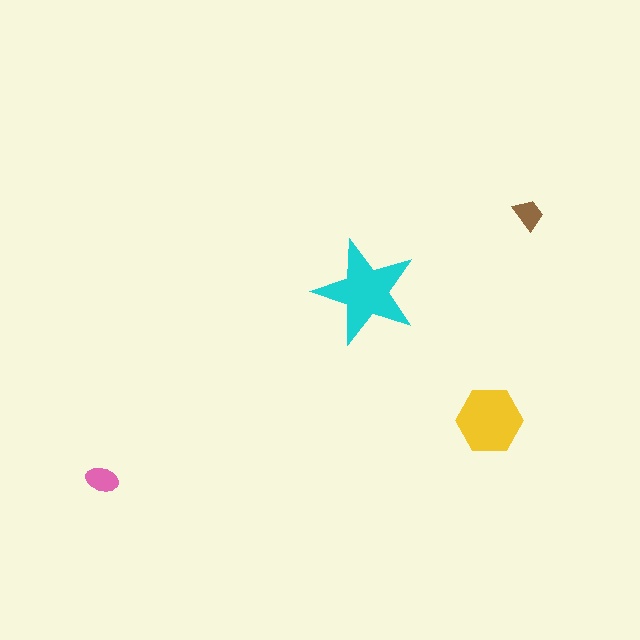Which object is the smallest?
The brown trapezoid.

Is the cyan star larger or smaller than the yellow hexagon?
Larger.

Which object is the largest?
The cyan star.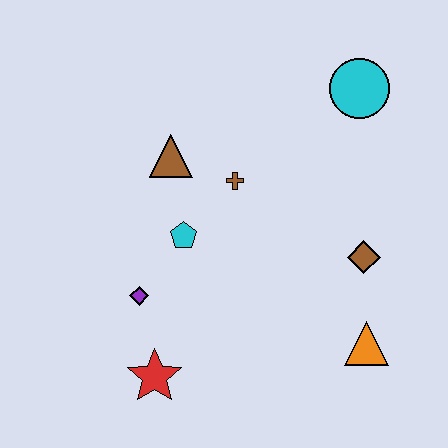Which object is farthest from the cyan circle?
The red star is farthest from the cyan circle.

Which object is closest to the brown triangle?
The brown cross is closest to the brown triangle.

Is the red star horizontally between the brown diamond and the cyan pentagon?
No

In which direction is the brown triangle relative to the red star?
The brown triangle is above the red star.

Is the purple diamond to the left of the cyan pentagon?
Yes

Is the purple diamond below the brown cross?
Yes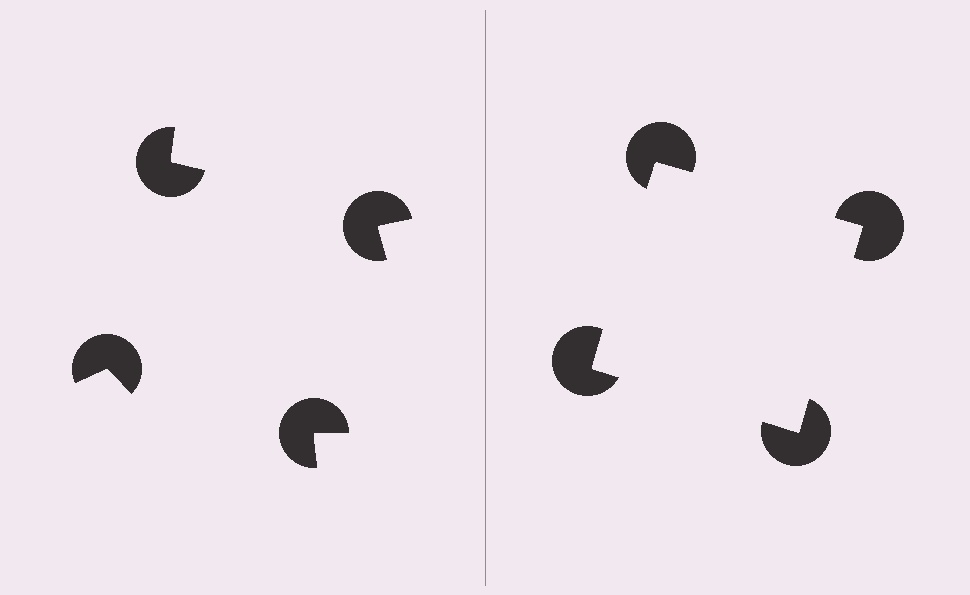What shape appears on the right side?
An illusory square.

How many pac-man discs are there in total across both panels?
8 — 4 on each side.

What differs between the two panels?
The pac-man discs are positioned identically on both sides; only the wedge orientations differ. On the right they align to a square; on the left they are misaligned.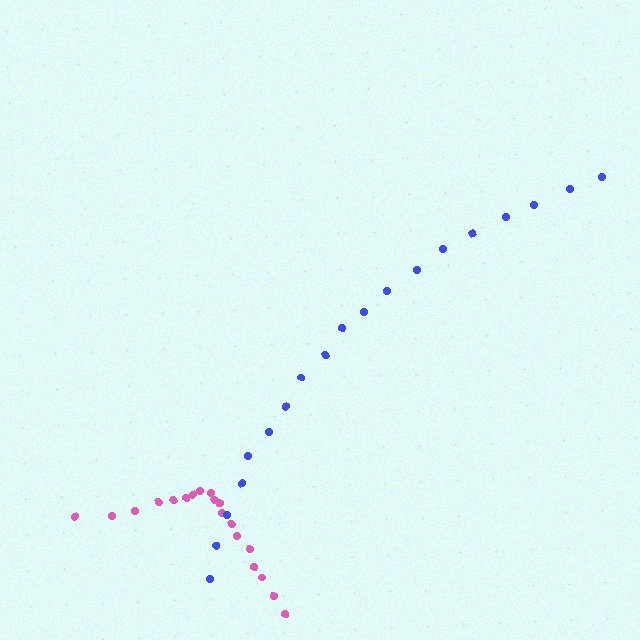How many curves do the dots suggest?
There are 2 distinct paths.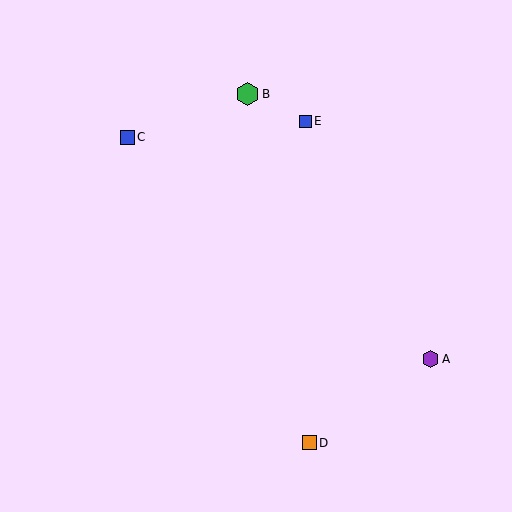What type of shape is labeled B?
Shape B is a green hexagon.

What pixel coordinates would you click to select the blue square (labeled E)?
Click at (305, 121) to select the blue square E.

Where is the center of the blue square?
The center of the blue square is at (305, 121).